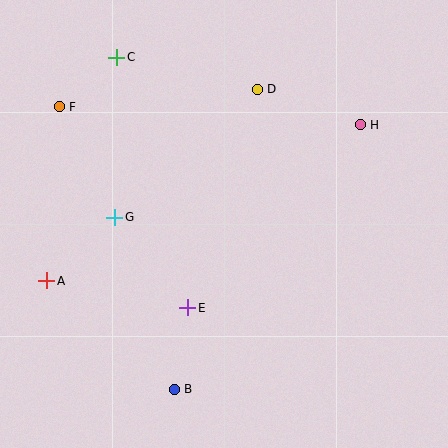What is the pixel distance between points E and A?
The distance between E and A is 143 pixels.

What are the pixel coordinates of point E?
Point E is at (188, 308).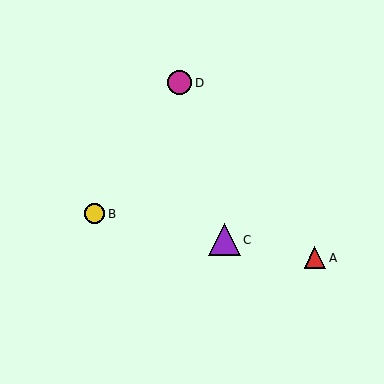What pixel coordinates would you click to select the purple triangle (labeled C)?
Click at (224, 240) to select the purple triangle C.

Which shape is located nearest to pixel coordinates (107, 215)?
The yellow circle (labeled B) at (94, 214) is nearest to that location.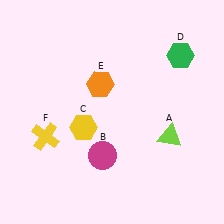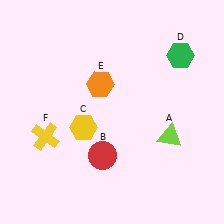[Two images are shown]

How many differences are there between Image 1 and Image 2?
There is 1 difference between the two images.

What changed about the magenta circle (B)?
In Image 1, B is magenta. In Image 2, it changed to red.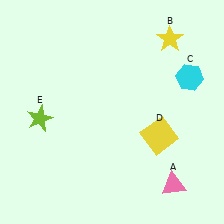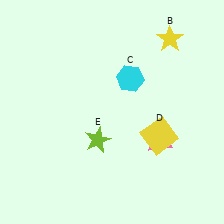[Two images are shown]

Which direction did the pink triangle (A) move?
The pink triangle (A) moved up.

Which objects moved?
The objects that moved are: the pink triangle (A), the cyan hexagon (C), the lime star (E).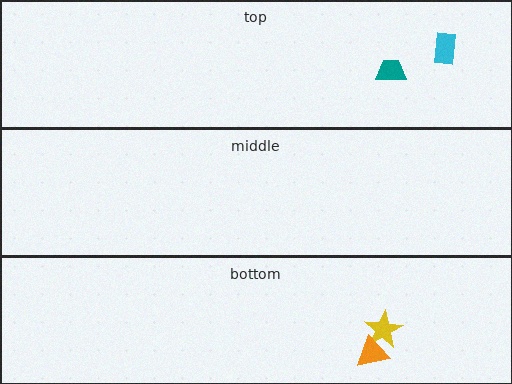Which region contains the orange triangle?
The bottom region.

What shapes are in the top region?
The teal trapezoid, the cyan rectangle.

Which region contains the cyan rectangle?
The top region.